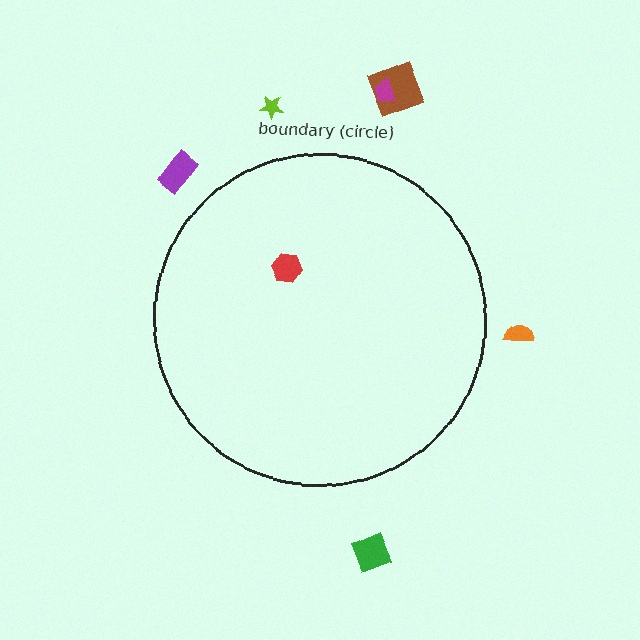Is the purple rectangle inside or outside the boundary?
Outside.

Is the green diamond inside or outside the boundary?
Outside.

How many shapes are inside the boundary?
1 inside, 6 outside.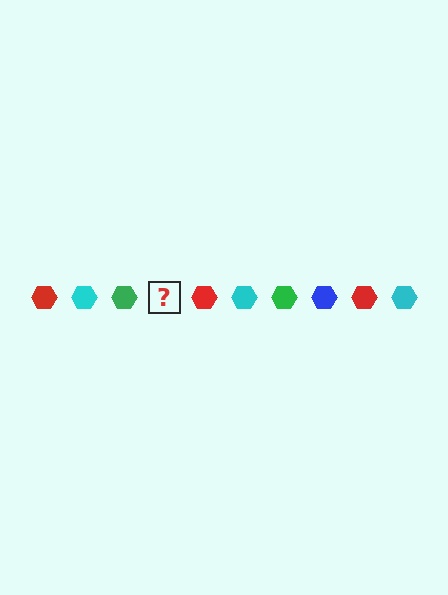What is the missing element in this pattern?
The missing element is a blue hexagon.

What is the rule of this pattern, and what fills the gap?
The rule is that the pattern cycles through red, cyan, green, blue hexagons. The gap should be filled with a blue hexagon.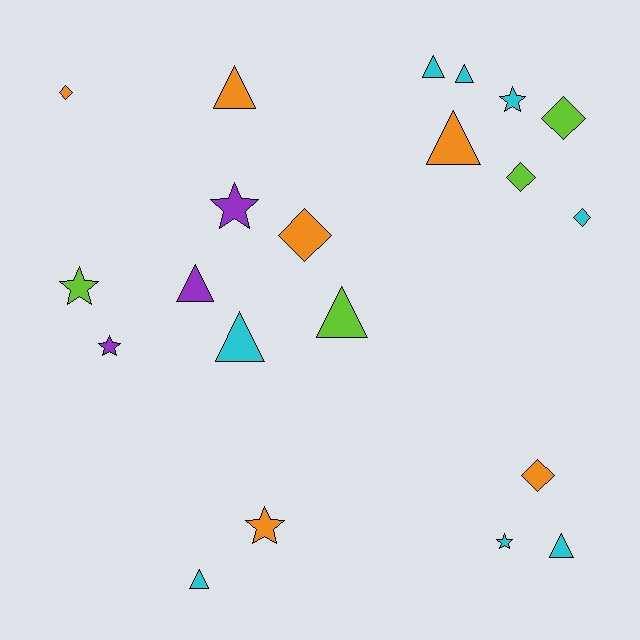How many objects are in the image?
There are 21 objects.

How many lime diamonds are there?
There are 2 lime diamonds.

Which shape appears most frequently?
Triangle, with 9 objects.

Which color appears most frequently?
Cyan, with 8 objects.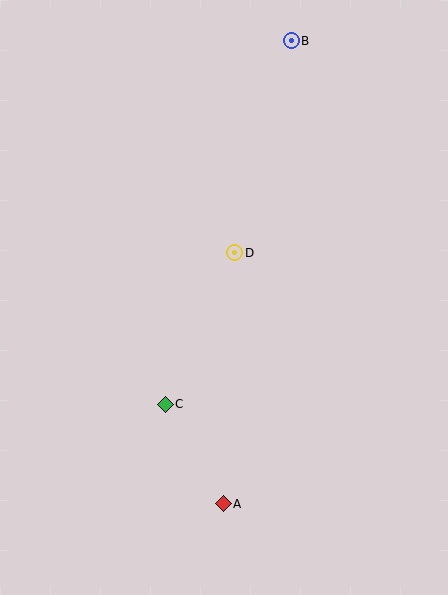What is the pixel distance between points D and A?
The distance between D and A is 251 pixels.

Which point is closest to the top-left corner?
Point B is closest to the top-left corner.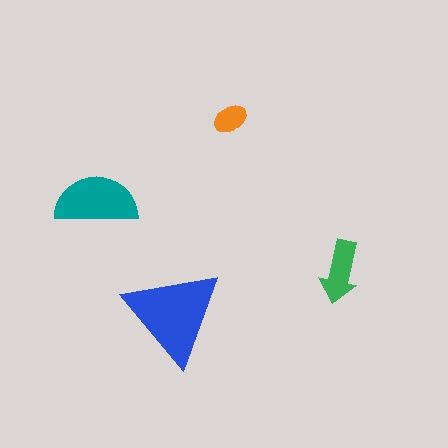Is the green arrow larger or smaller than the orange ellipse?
Larger.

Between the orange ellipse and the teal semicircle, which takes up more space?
The teal semicircle.